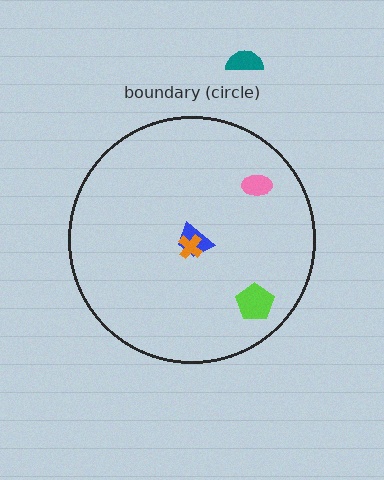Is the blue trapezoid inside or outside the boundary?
Inside.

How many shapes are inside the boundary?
4 inside, 1 outside.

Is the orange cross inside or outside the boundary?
Inside.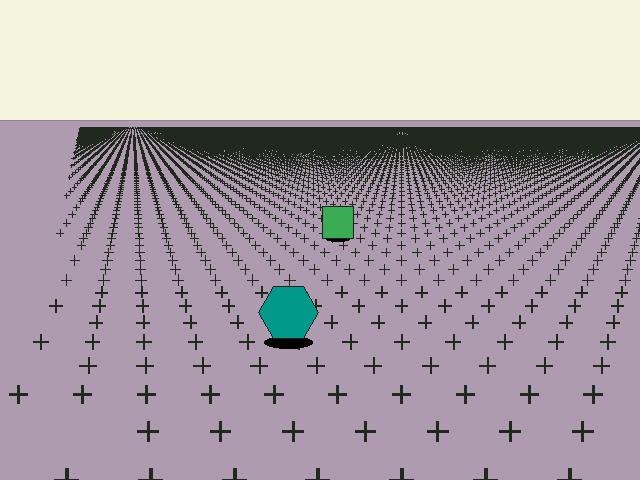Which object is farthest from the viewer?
The green square is farthest from the viewer. It appears smaller and the ground texture around it is denser.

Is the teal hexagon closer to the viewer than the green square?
Yes. The teal hexagon is closer — you can tell from the texture gradient: the ground texture is coarser near it.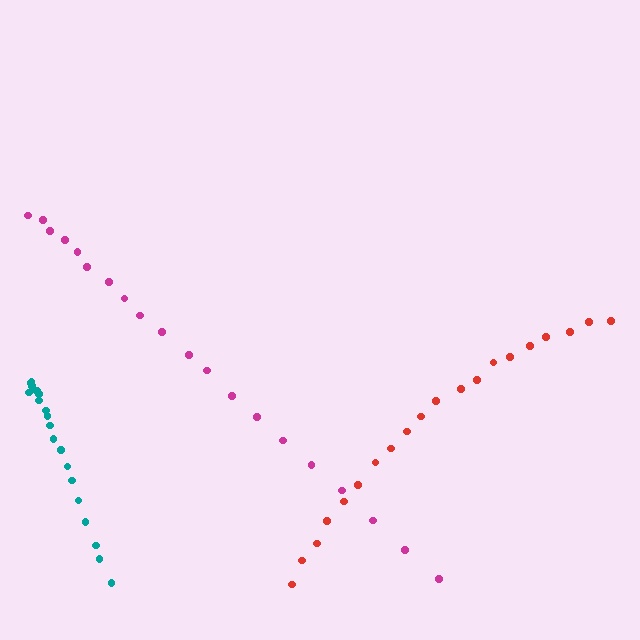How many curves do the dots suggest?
There are 3 distinct paths.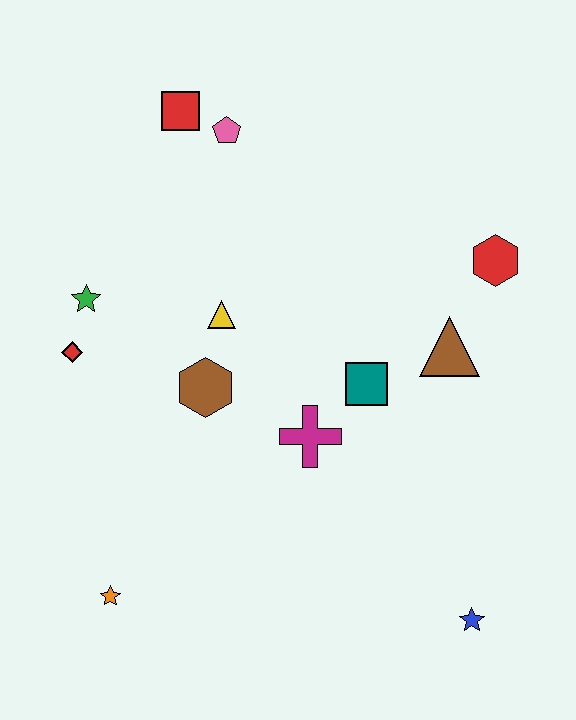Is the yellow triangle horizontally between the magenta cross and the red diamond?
Yes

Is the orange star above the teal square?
No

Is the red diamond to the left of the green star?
Yes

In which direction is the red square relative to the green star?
The red square is above the green star.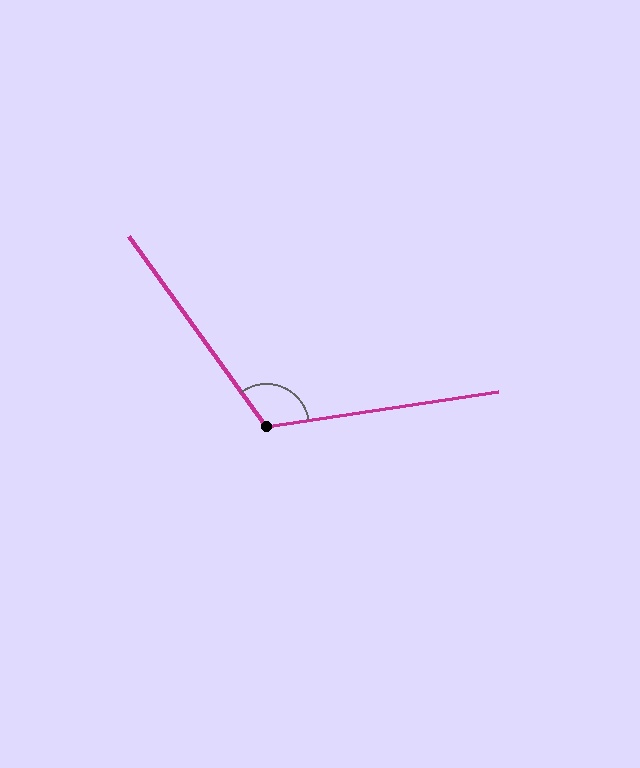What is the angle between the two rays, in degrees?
Approximately 117 degrees.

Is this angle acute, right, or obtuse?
It is obtuse.